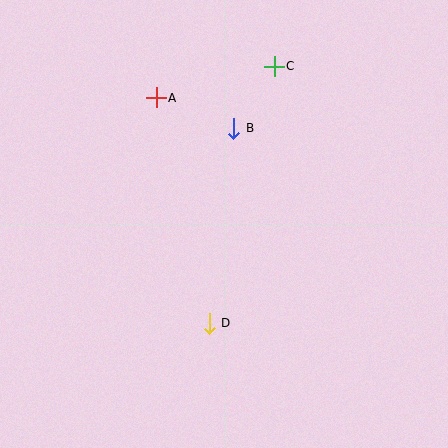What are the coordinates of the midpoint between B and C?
The midpoint between B and C is at (254, 97).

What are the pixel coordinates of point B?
Point B is at (234, 128).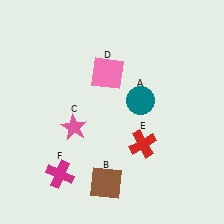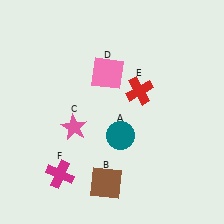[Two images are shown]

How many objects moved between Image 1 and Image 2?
2 objects moved between the two images.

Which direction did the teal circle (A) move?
The teal circle (A) moved down.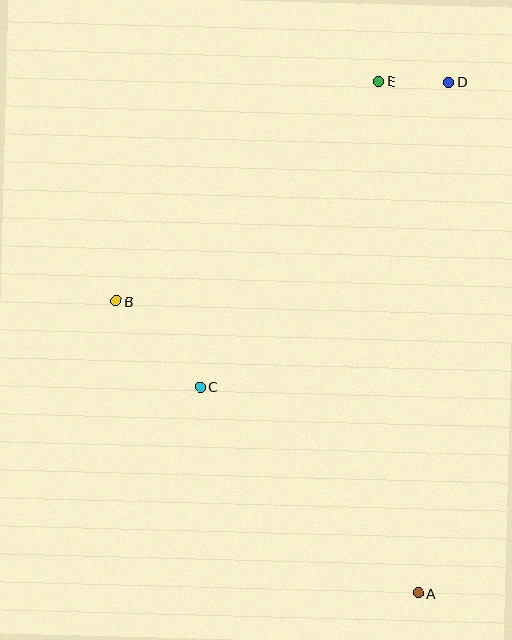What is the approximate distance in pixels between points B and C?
The distance between B and C is approximately 120 pixels.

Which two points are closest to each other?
Points D and E are closest to each other.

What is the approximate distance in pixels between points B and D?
The distance between B and D is approximately 398 pixels.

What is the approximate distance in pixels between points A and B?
The distance between A and B is approximately 420 pixels.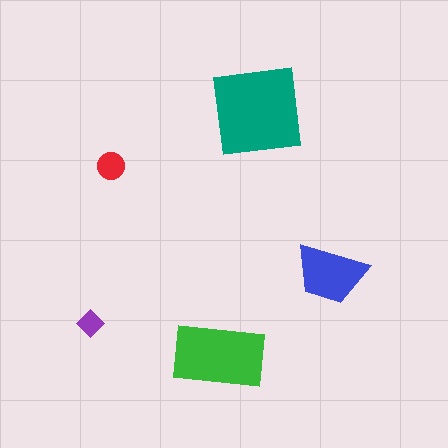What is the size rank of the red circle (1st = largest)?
4th.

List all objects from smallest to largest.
The purple diamond, the red circle, the blue trapezoid, the green rectangle, the teal square.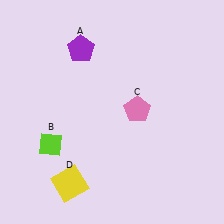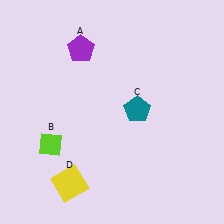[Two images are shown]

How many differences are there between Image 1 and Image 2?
There is 1 difference between the two images.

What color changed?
The pentagon (C) changed from pink in Image 1 to teal in Image 2.